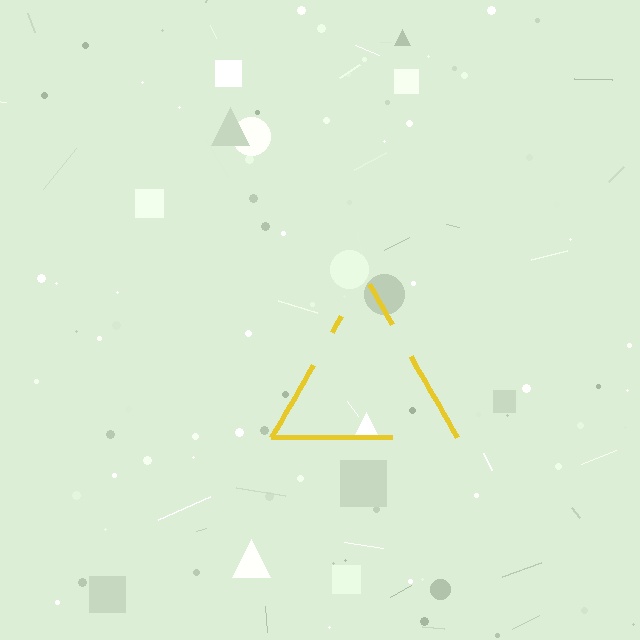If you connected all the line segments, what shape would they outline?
They would outline a triangle.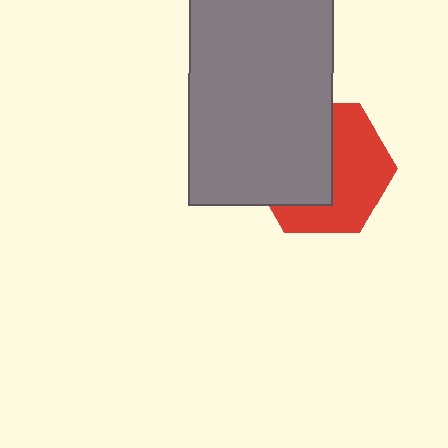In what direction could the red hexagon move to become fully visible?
The red hexagon could move right. That would shift it out from behind the gray rectangle entirely.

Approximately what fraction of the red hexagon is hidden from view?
Roughly 49% of the red hexagon is hidden behind the gray rectangle.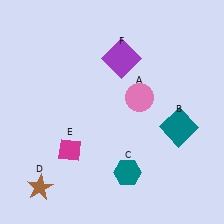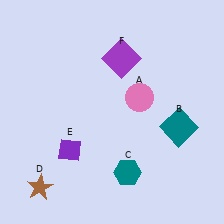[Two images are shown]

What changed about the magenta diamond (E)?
In Image 1, E is magenta. In Image 2, it changed to purple.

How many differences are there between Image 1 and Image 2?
There is 1 difference between the two images.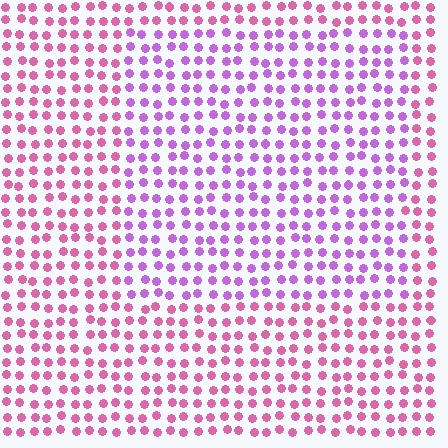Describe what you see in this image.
The image is filled with small pink elements in a uniform arrangement. A rectangle-shaped region is visible where the elements are tinted to a slightly different hue, forming a subtle color boundary.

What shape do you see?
I see a rectangle.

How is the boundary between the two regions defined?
The boundary is defined purely by a slight shift in hue (about 38 degrees). Spacing, size, and orientation are identical on both sides.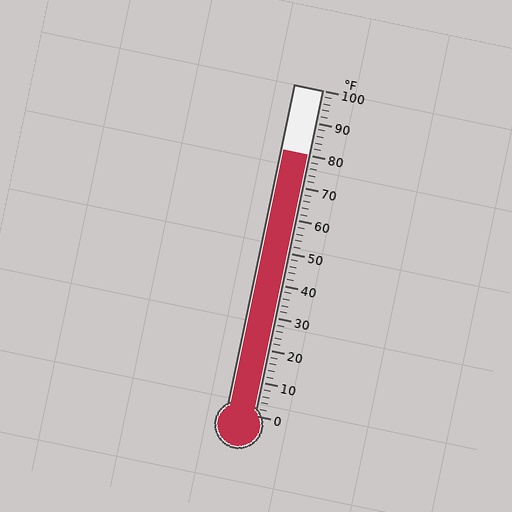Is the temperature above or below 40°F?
The temperature is above 40°F.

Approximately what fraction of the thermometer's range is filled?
The thermometer is filled to approximately 80% of its range.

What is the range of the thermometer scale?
The thermometer scale ranges from 0°F to 100°F.